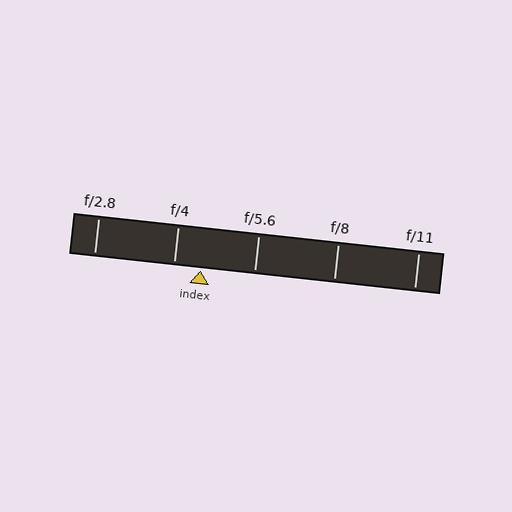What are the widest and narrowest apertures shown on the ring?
The widest aperture shown is f/2.8 and the narrowest is f/11.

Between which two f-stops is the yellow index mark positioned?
The index mark is between f/4 and f/5.6.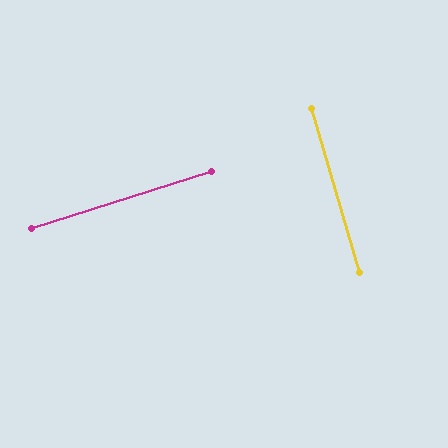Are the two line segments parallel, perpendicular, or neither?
Perpendicular — they meet at approximately 89°.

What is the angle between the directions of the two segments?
Approximately 89 degrees.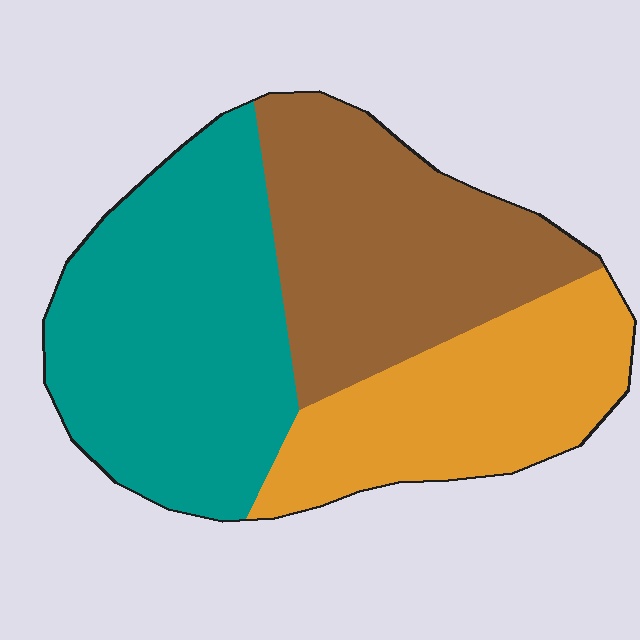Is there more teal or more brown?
Teal.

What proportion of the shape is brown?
Brown covers roughly 35% of the shape.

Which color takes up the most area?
Teal, at roughly 40%.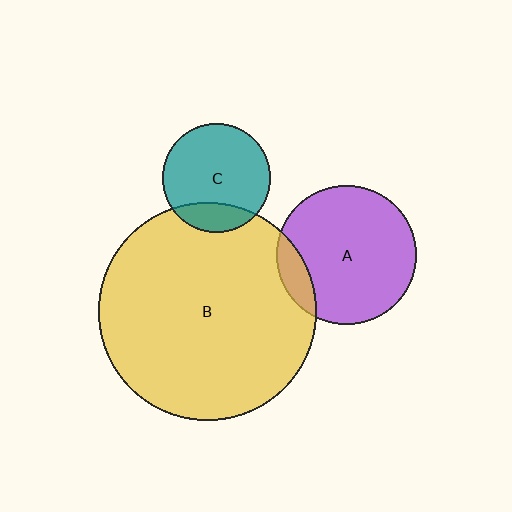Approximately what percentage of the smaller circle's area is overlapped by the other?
Approximately 20%.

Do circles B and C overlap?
Yes.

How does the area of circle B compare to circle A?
Approximately 2.4 times.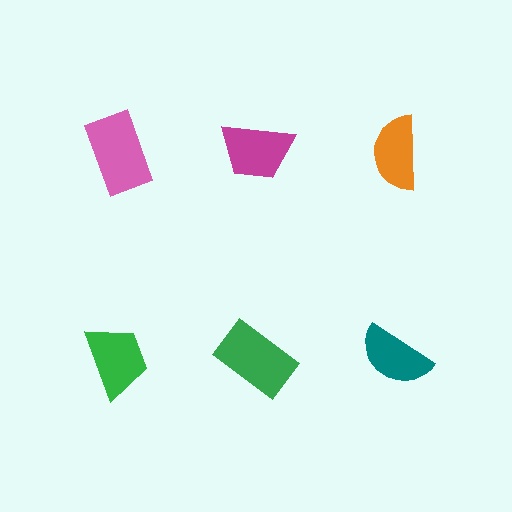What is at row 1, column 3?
An orange semicircle.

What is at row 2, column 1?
A green trapezoid.